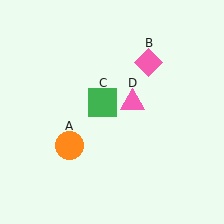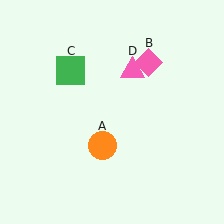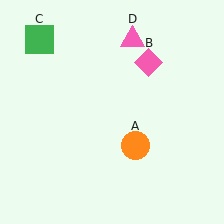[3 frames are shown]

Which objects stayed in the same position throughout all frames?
Pink diamond (object B) remained stationary.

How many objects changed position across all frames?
3 objects changed position: orange circle (object A), green square (object C), pink triangle (object D).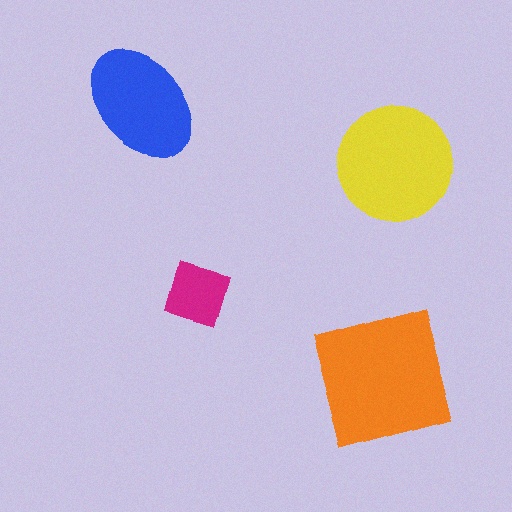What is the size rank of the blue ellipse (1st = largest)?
3rd.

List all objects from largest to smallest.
The orange square, the yellow circle, the blue ellipse, the magenta diamond.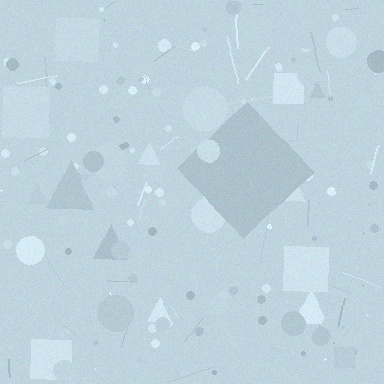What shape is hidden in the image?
A diamond is hidden in the image.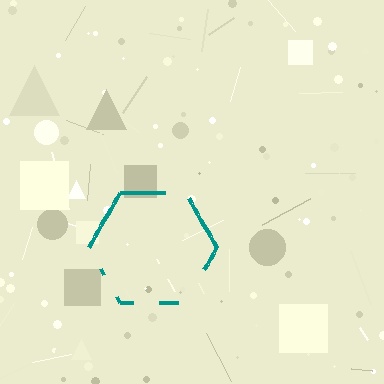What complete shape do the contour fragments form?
The contour fragments form a hexagon.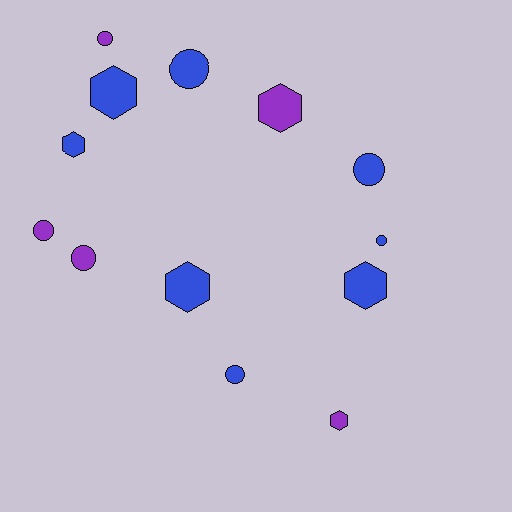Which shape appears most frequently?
Circle, with 7 objects.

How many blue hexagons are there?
There are 4 blue hexagons.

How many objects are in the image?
There are 13 objects.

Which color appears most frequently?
Blue, with 8 objects.